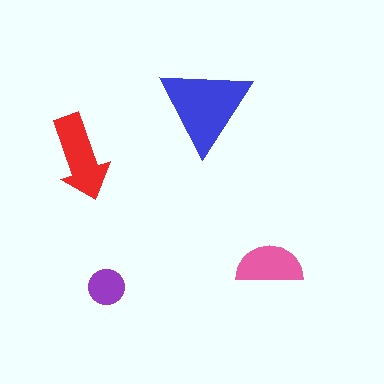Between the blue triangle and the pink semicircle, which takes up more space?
The blue triangle.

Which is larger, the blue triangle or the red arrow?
The blue triangle.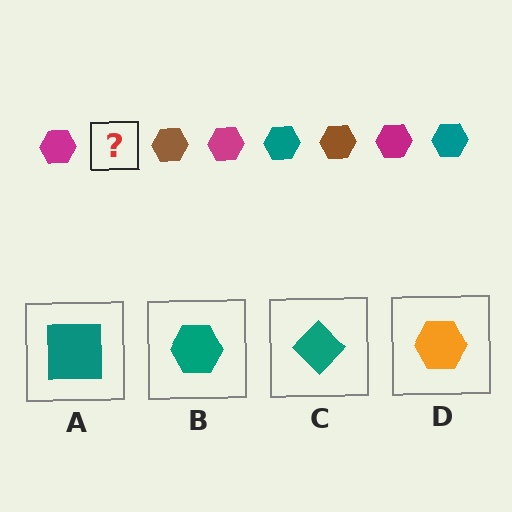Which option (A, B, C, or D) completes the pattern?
B.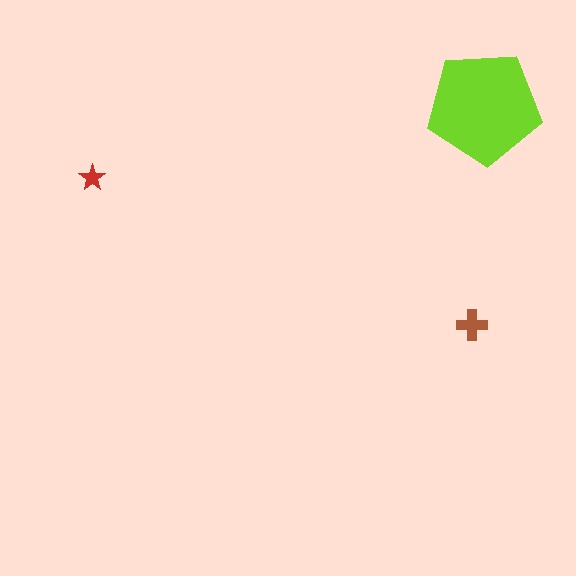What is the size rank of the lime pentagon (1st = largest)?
1st.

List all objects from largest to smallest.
The lime pentagon, the brown cross, the red star.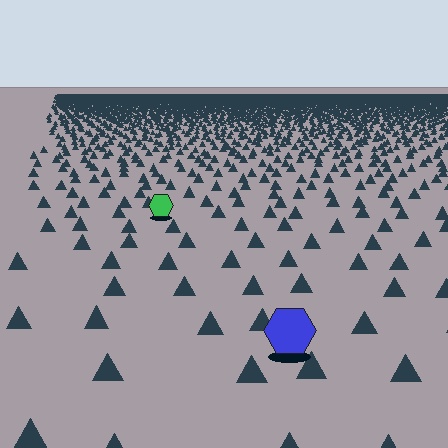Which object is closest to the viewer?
The blue hexagon is closest. The texture marks near it are larger and more spread out.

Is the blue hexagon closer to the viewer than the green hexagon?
Yes. The blue hexagon is closer — you can tell from the texture gradient: the ground texture is coarser near it.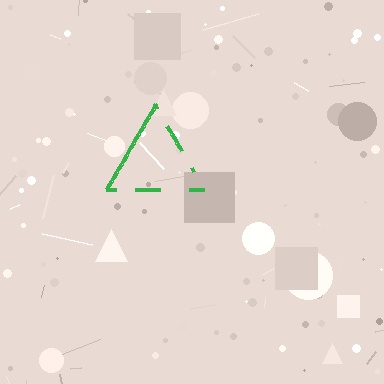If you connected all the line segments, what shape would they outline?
They would outline a triangle.